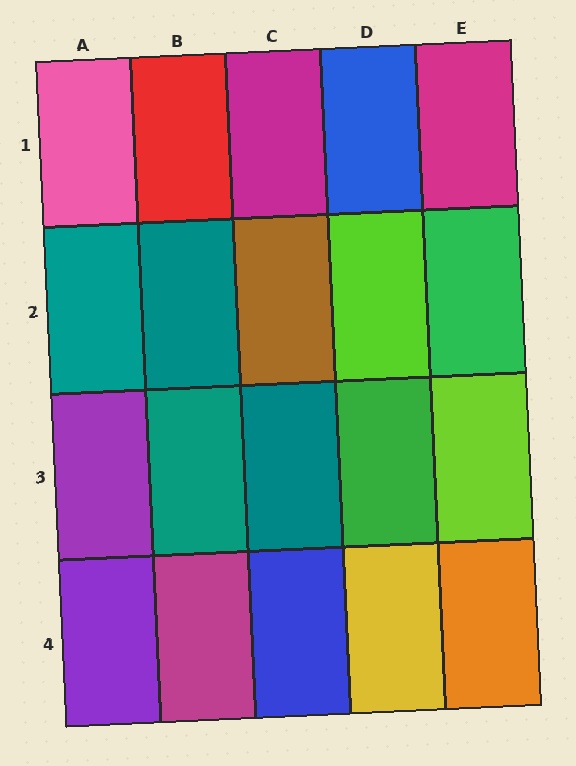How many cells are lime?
2 cells are lime.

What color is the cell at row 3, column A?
Purple.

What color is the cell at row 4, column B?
Magenta.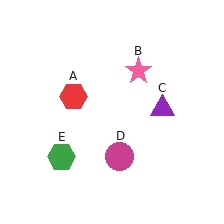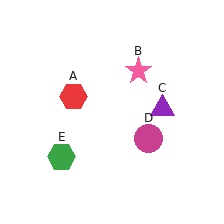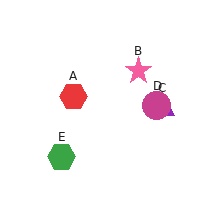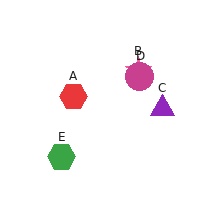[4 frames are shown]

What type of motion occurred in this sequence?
The magenta circle (object D) rotated counterclockwise around the center of the scene.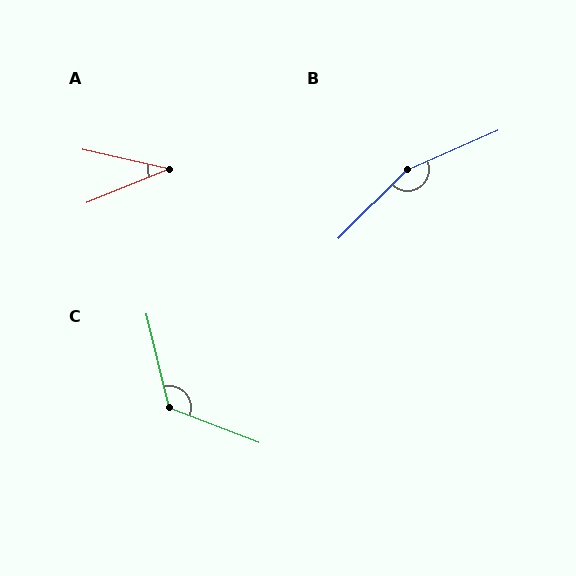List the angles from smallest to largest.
A (35°), C (125°), B (158°).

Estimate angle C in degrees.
Approximately 125 degrees.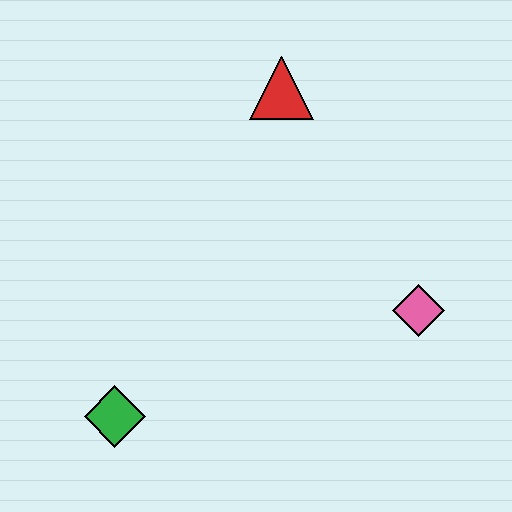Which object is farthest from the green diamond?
The red triangle is farthest from the green diamond.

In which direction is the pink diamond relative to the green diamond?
The pink diamond is to the right of the green diamond.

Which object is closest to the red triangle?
The pink diamond is closest to the red triangle.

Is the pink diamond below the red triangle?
Yes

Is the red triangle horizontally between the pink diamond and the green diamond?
Yes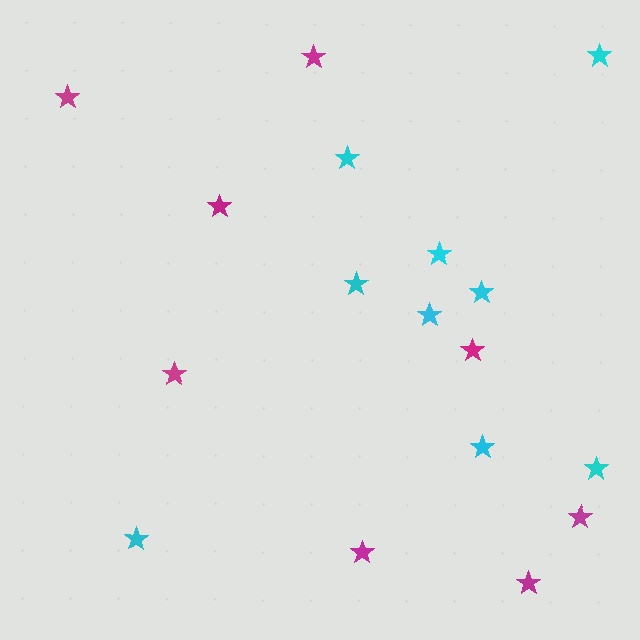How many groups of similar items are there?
There are 2 groups: one group of magenta stars (8) and one group of cyan stars (9).